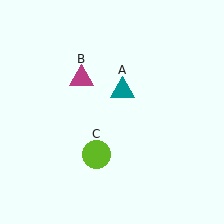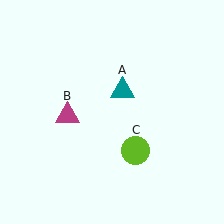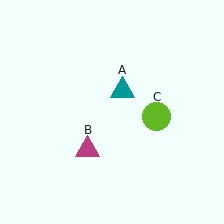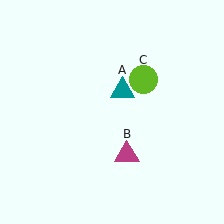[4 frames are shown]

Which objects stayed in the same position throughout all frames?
Teal triangle (object A) remained stationary.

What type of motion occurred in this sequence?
The magenta triangle (object B), lime circle (object C) rotated counterclockwise around the center of the scene.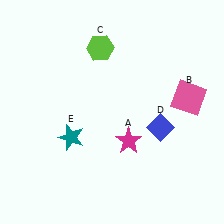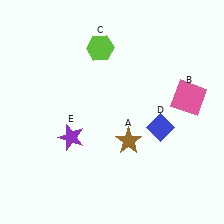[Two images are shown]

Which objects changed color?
A changed from magenta to brown. E changed from teal to purple.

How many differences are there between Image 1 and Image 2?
There are 2 differences between the two images.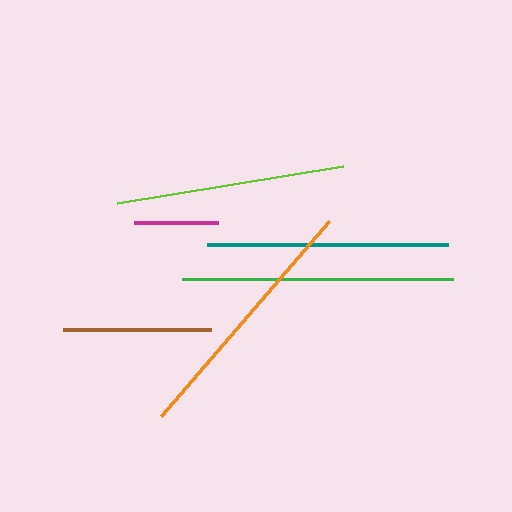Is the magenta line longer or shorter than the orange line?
The orange line is longer than the magenta line.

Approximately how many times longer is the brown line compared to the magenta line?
The brown line is approximately 1.8 times the length of the magenta line.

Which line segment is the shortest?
The magenta line is the shortest at approximately 84 pixels.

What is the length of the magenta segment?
The magenta segment is approximately 84 pixels long.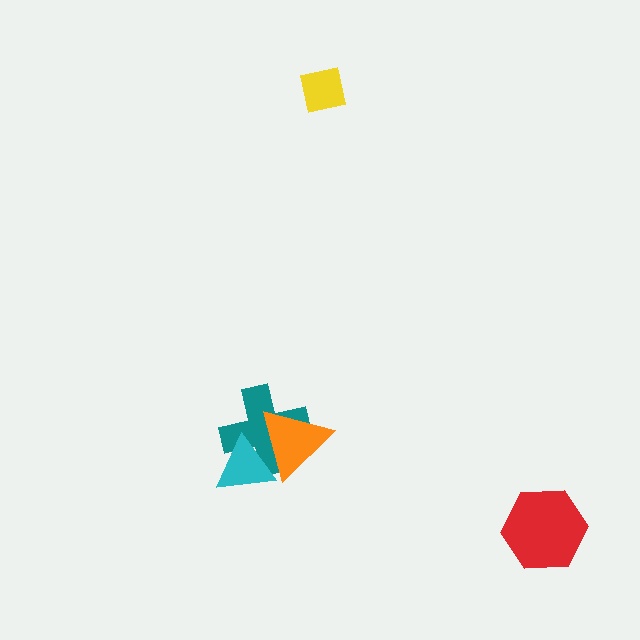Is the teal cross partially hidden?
Yes, it is partially covered by another shape.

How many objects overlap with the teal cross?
2 objects overlap with the teal cross.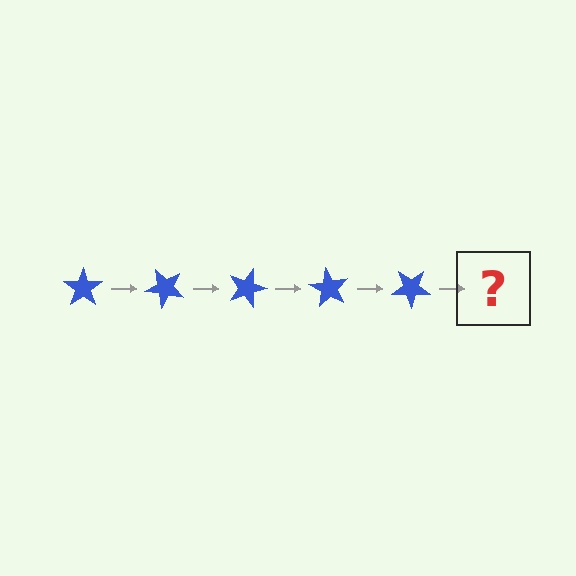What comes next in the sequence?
The next element should be a blue star rotated 225 degrees.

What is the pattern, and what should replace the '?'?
The pattern is that the star rotates 45 degrees each step. The '?' should be a blue star rotated 225 degrees.